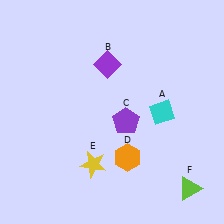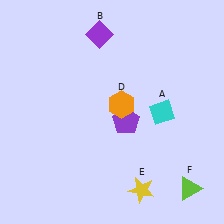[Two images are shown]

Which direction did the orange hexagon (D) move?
The orange hexagon (D) moved up.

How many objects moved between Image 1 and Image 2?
3 objects moved between the two images.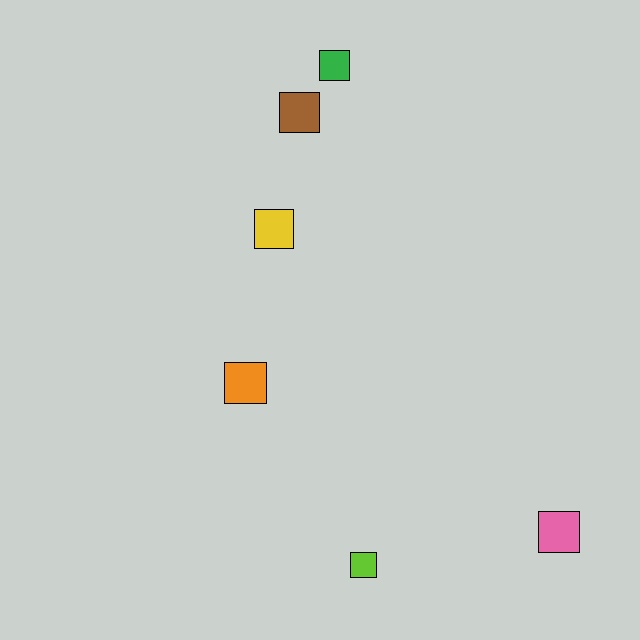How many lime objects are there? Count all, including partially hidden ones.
There is 1 lime object.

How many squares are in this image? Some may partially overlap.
There are 6 squares.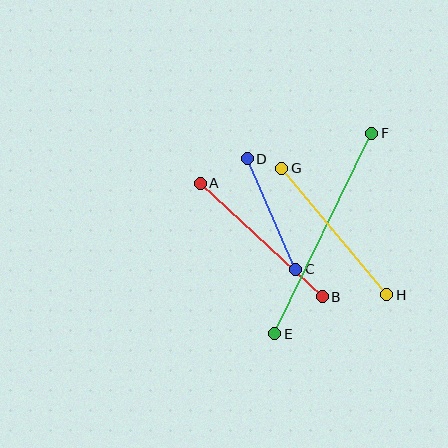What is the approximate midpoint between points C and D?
The midpoint is at approximately (271, 214) pixels.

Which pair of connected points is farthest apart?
Points E and F are farthest apart.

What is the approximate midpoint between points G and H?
The midpoint is at approximately (334, 232) pixels.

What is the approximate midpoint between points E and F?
The midpoint is at approximately (323, 234) pixels.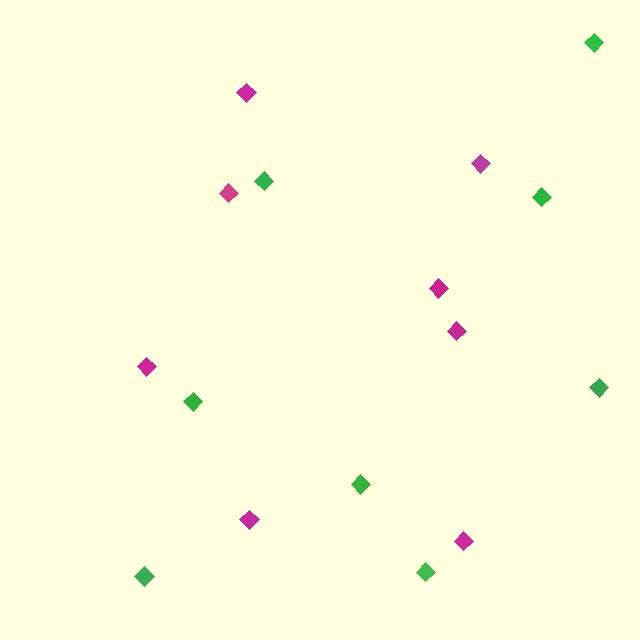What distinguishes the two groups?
There are 2 groups: one group of magenta diamonds (8) and one group of green diamonds (8).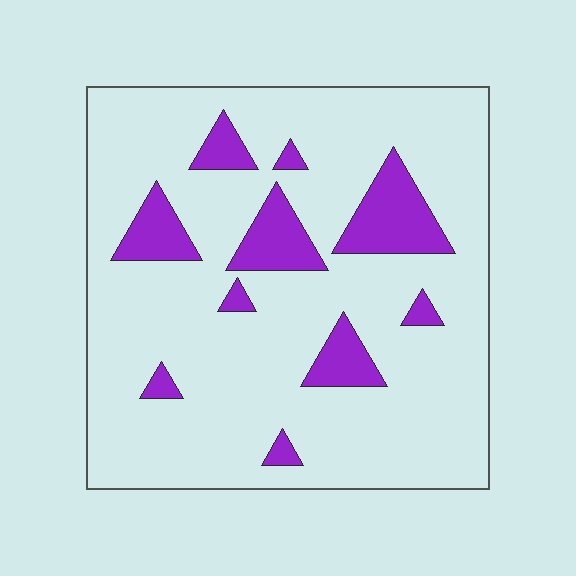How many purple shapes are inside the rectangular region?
10.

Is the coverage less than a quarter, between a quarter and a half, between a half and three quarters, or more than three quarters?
Less than a quarter.